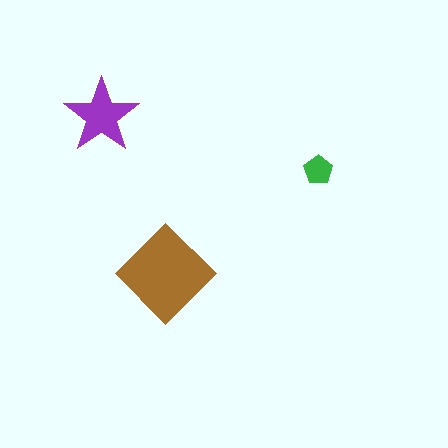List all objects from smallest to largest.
The green pentagon, the purple star, the brown diamond.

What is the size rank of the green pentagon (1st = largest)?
3rd.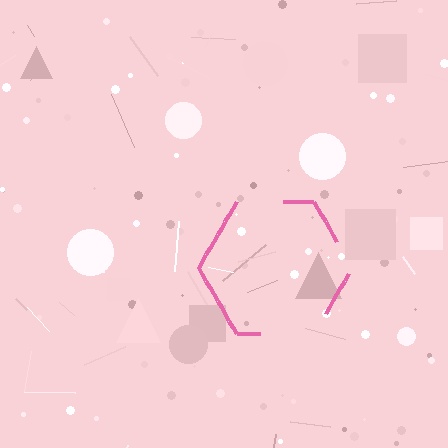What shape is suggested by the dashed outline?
The dashed outline suggests a hexagon.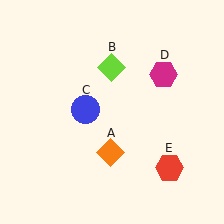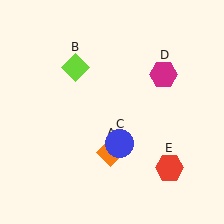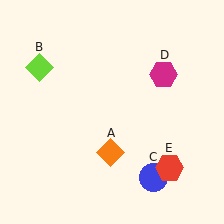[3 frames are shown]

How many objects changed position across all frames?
2 objects changed position: lime diamond (object B), blue circle (object C).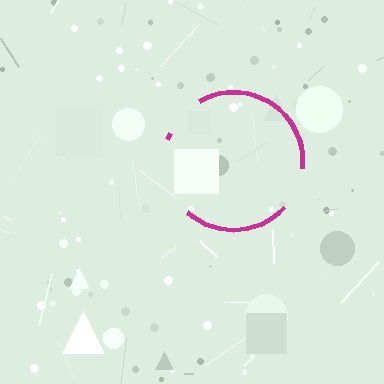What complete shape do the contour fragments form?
The contour fragments form a circle.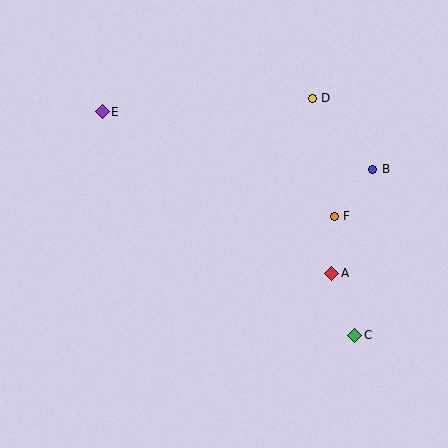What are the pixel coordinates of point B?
Point B is at (373, 169).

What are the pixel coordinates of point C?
Point C is at (355, 335).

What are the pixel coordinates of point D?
Point D is at (312, 98).